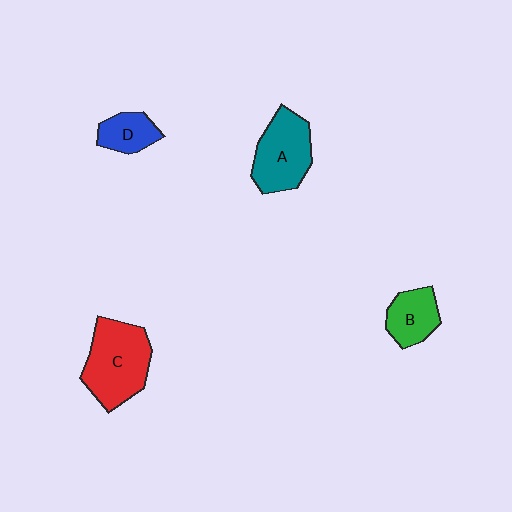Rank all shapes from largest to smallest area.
From largest to smallest: C (red), A (teal), B (green), D (blue).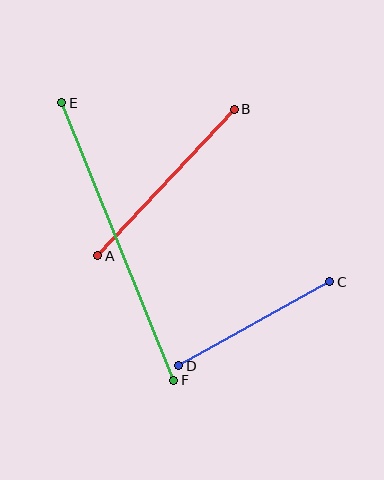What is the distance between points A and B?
The distance is approximately 200 pixels.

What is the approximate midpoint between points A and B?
The midpoint is at approximately (166, 182) pixels.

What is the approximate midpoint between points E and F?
The midpoint is at approximately (118, 241) pixels.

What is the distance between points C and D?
The distance is approximately 173 pixels.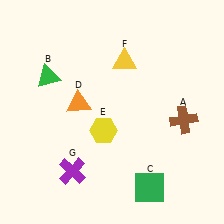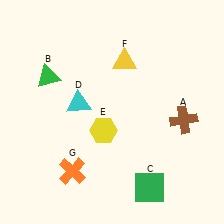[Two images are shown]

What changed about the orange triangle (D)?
In Image 1, D is orange. In Image 2, it changed to cyan.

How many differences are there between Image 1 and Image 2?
There are 2 differences between the two images.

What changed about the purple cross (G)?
In Image 1, G is purple. In Image 2, it changed to orange.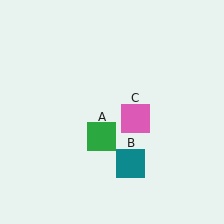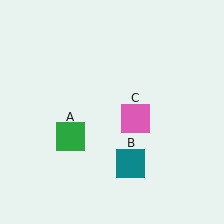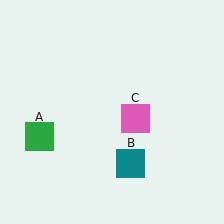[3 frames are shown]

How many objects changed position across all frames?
1 object changed position: green square (object A).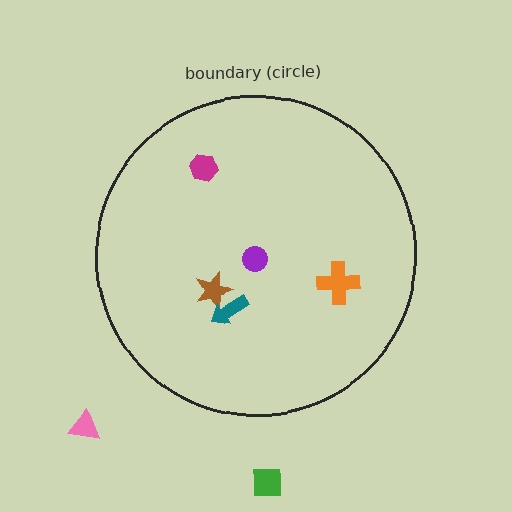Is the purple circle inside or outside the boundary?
Inside.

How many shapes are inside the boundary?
5 inside, 2 outside.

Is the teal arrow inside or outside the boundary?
Inside.